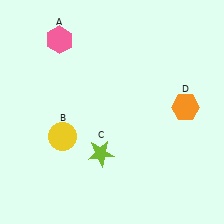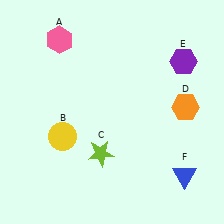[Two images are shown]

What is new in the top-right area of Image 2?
A purple hexagon (E) was added in the top-right area of Image 2.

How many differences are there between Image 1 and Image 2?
There are 2 differences between the two images.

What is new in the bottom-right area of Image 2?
A blue triangle (F) was added in the bottom-right area of Image 2.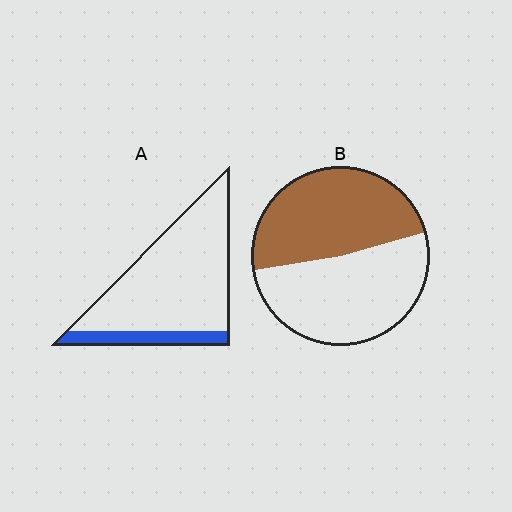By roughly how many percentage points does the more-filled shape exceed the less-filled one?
By roughly 30 percentage points (B over A).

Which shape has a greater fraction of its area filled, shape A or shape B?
Shape B.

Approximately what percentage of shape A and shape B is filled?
A is approximately 15% and B is approximately 50%.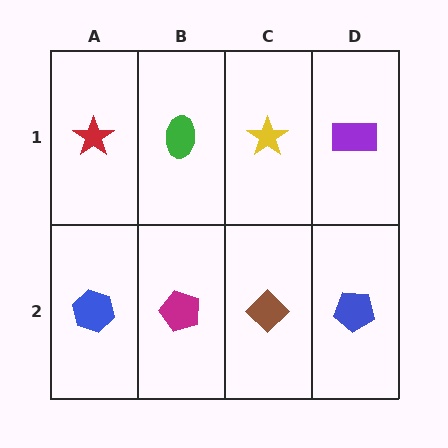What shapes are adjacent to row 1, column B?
A magenta pentagon (row 2, column B), a red star (row 1, column A), a yellow star (row 1, column C).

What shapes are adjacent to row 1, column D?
A blue pentagon (row 2, column D), a yellow star (row 1, column C).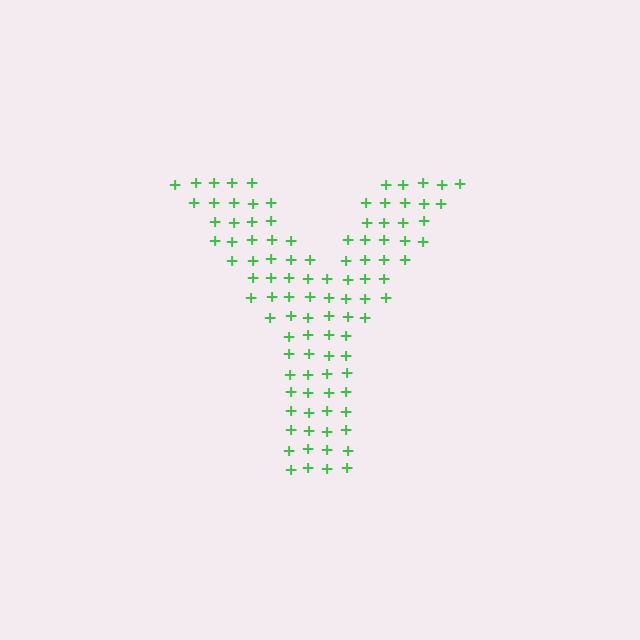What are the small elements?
The small elements are plus signs.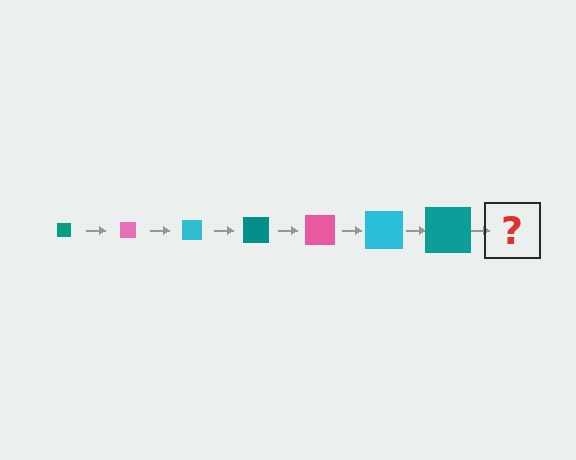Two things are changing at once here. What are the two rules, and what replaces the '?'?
The two rules are that the square grows larger each step and the color cycles through teal, pink, and cyan. The '?' should be a pink square, larger than the previous one.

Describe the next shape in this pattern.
It should be a pink square, larger than the previous one.